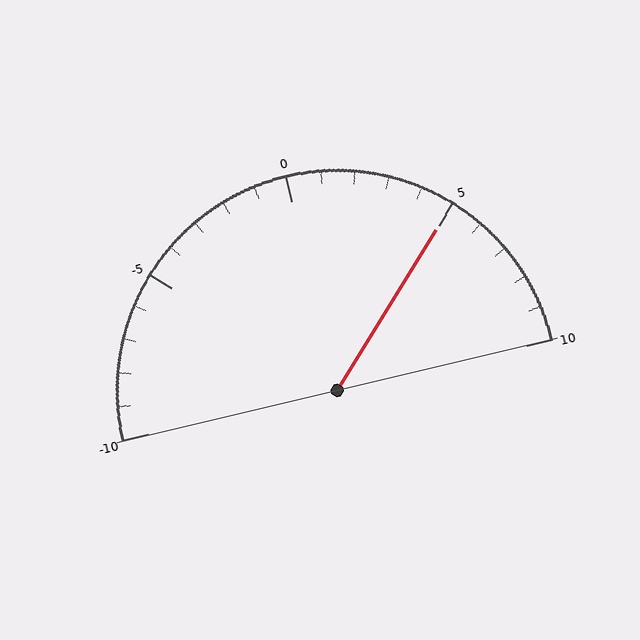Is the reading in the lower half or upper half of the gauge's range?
The reading is in the upper half of the range (-10 to 10).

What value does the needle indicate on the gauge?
The needle indicates approximately 5.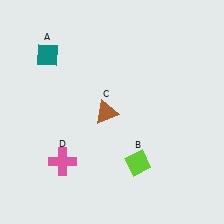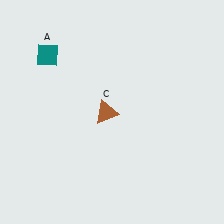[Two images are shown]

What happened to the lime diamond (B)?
The lime diamond (B) was removed in Image 2. It was in the bottom-right area of Image 1.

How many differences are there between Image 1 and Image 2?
There are 2 differences between the two images.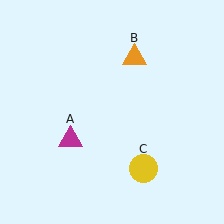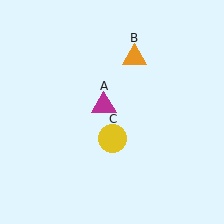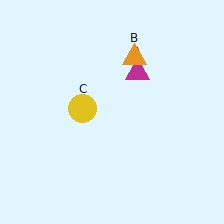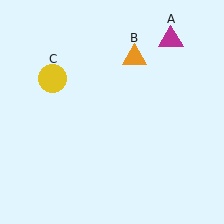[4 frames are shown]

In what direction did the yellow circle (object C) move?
The yellow circle (object C) moved up and to the left.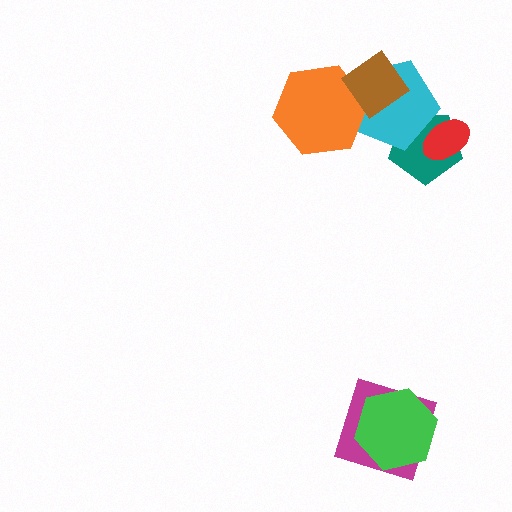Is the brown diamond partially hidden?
No, no other shape covers it.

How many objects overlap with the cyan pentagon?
4 objects overlap with the cyan pentagon.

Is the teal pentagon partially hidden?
Yes, it is partially covered by another shape.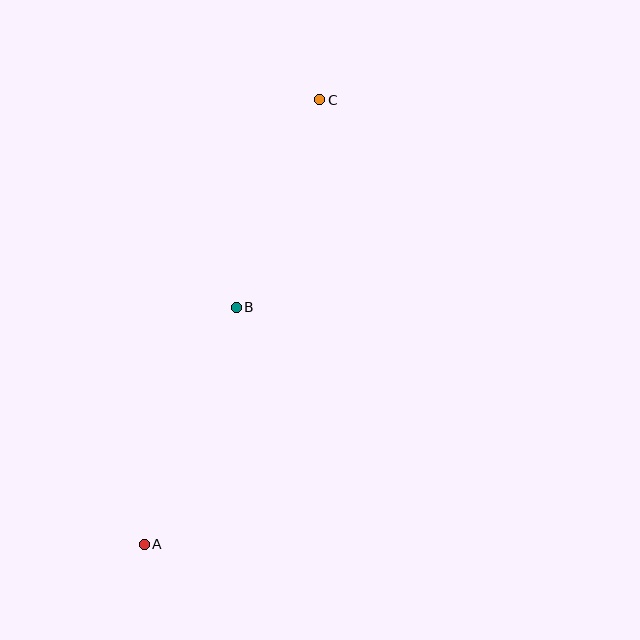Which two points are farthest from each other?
Points A and C are farthest from each other.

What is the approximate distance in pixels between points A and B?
The distance between A and B is approximately 254 pixels.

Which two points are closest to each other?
Points B and C are closest to each other.